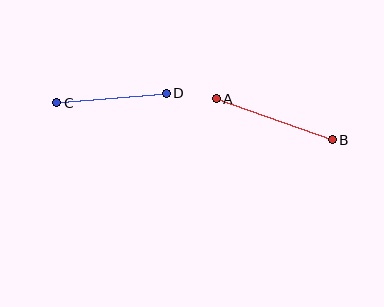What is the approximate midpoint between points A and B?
The midpoint is at approximately (274, 119) pixels.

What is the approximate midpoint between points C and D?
The midpoint is at approximately (111, 98) pixels.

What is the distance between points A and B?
The distance is approximately 123 pixels.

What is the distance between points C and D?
The distance is approximately 110 pixels.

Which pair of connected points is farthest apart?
Points A and B are farthest apart.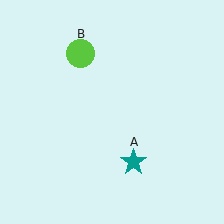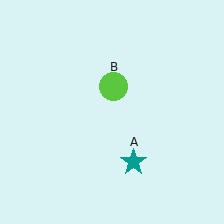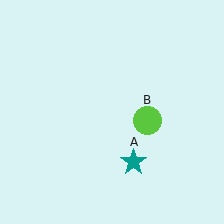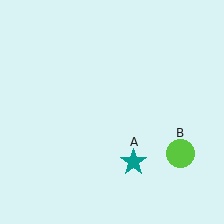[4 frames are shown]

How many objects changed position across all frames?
1 object changed position: lime circle (object B).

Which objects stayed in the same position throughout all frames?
Teal star (object A) remained stationary.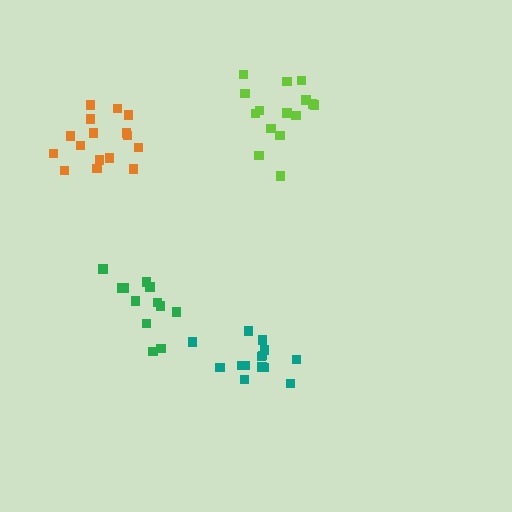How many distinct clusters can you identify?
There are 4 distinct clusters.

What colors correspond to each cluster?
The clusters are colored: teal, orange, green, lime.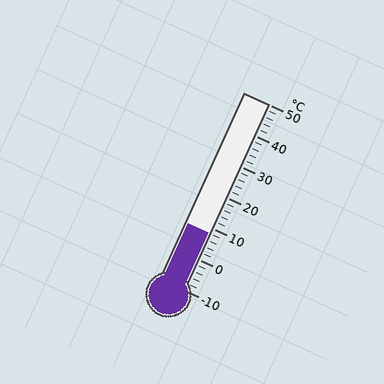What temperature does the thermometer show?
The thermometer shows approximately 8°C.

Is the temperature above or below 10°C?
The temperature is below 10°C.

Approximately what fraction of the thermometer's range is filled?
The thermometer is filled to approximately 30% of its range.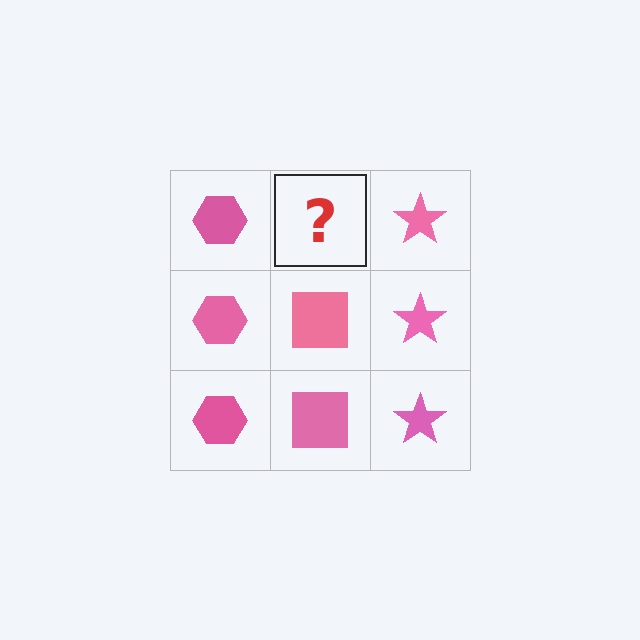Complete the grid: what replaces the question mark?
The question mark should be replaced with a pink square.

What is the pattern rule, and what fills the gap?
The rule is that each column has a consistent shape. The gap should be filled with a pink square.